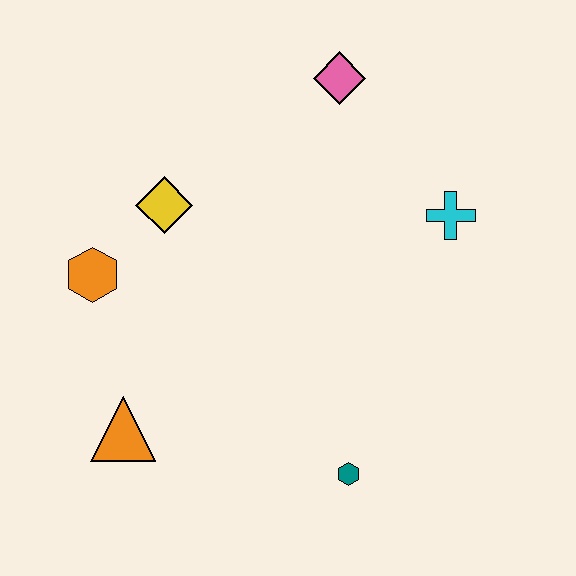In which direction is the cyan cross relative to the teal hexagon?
The cyan cross is above the teal hexagon.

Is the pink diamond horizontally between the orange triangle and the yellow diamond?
No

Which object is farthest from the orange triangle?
The pink diamond is farthest from the orange triangle.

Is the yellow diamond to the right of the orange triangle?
Yes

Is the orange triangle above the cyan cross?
No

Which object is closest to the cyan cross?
The pink diamond is closest to the cyan cross.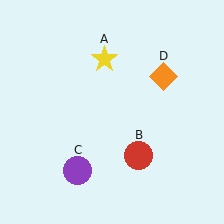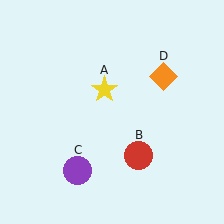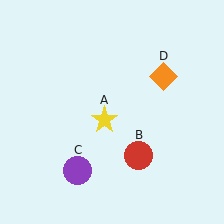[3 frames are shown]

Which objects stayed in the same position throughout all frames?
Red circle (object B) and purple circle (object C) and orange diamond (object D) remained stationary.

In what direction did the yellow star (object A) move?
The yellow star (object A) moved down.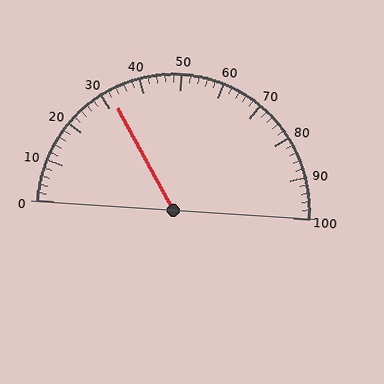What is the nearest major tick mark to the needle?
The nearest major tick mark is 30.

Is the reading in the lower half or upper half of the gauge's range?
The reading is in the lower half of the range (0 to 100).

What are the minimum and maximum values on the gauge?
The gauge ranges from 0 to 100.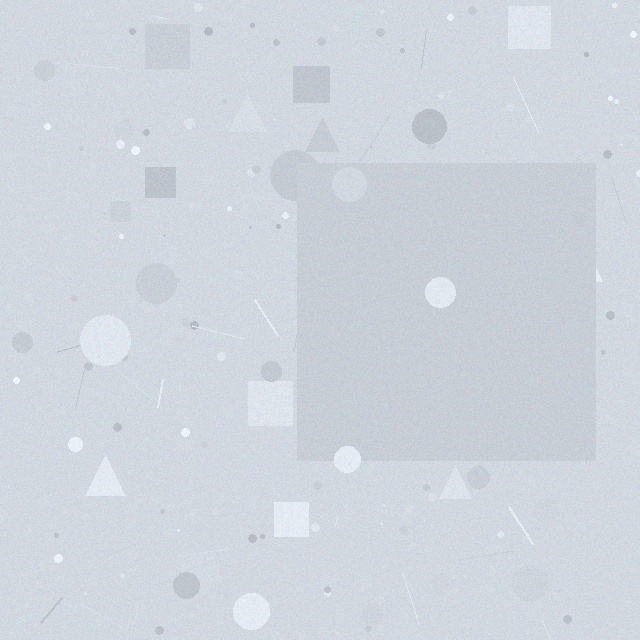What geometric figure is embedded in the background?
A square is embedded in the background.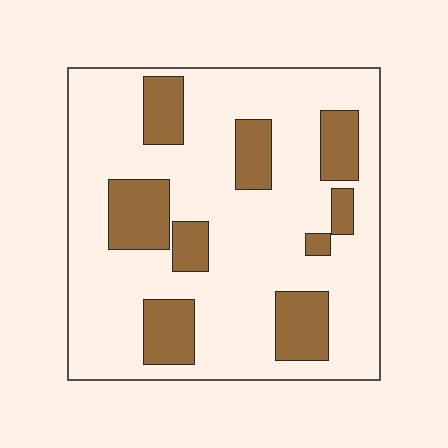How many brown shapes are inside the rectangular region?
9.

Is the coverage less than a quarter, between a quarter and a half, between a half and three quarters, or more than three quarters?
Less than a quarter.